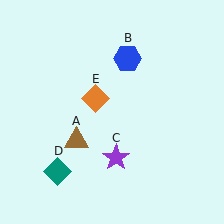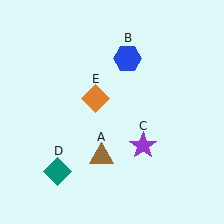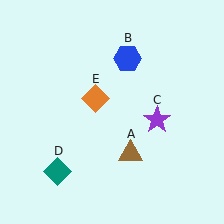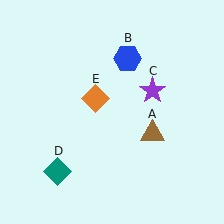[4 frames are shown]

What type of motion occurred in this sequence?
The brown triangle (object A), purple star (object C) rotated counterclockwise around the center of the scene.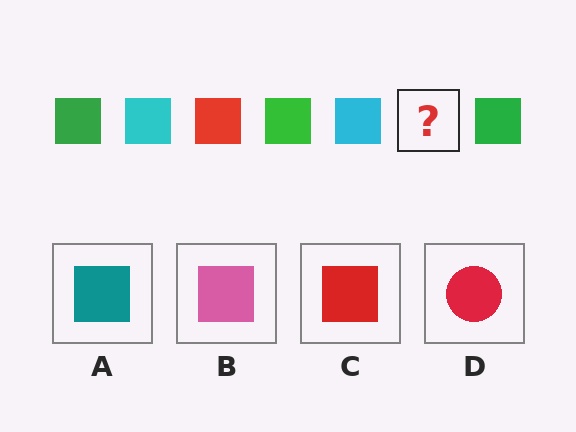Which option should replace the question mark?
Option C.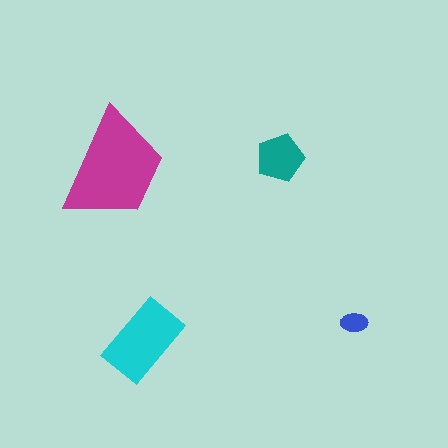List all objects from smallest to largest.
The blue ellipse, the teal pentagon, the cyan rectangle, the magenta trapezoid.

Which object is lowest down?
The cyan rectangle is bottommost.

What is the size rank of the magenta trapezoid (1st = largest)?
1st.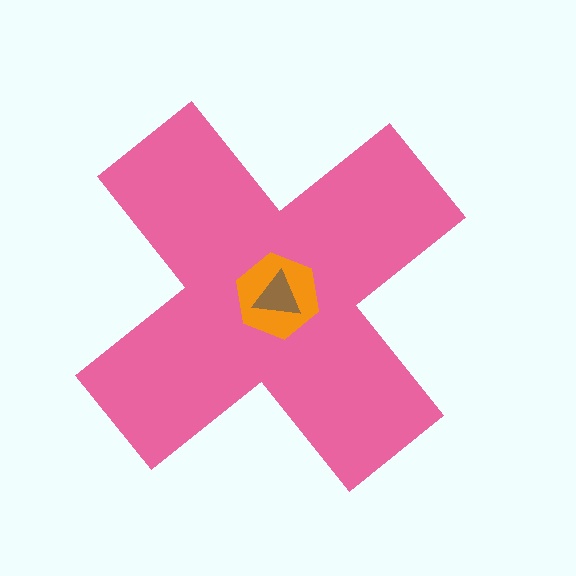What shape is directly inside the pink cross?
The orange hexagon.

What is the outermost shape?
The pink cross.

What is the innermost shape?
The brown triangle.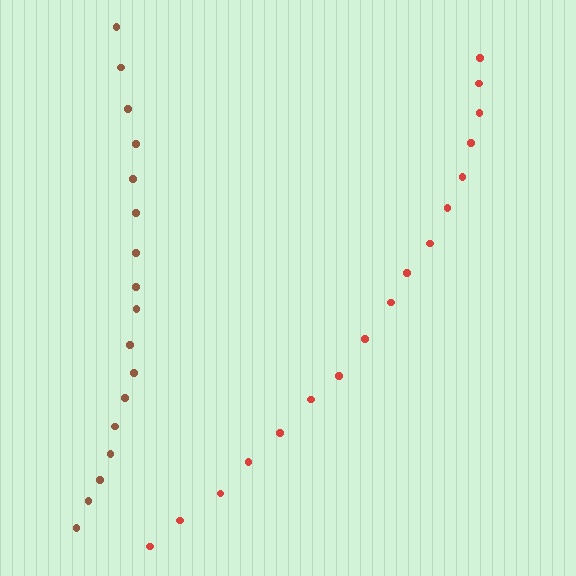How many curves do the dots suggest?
There are 2 distinct paths.